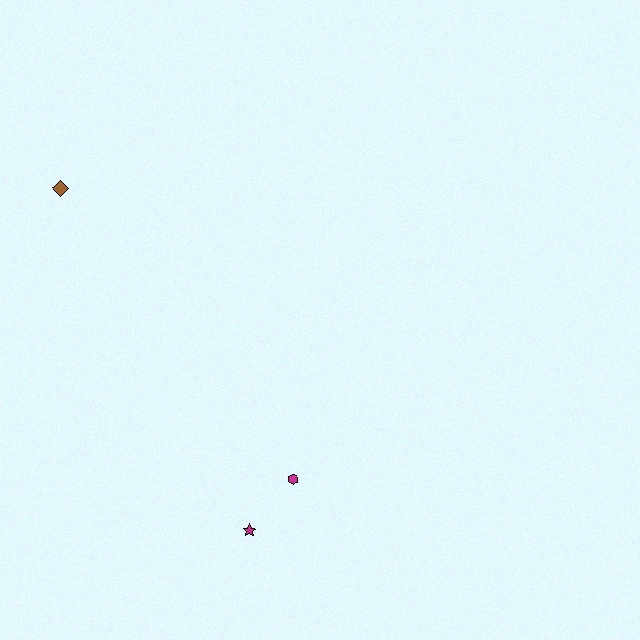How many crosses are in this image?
There are no crosses.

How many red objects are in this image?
There are no red objects.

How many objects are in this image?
There are 3 objects.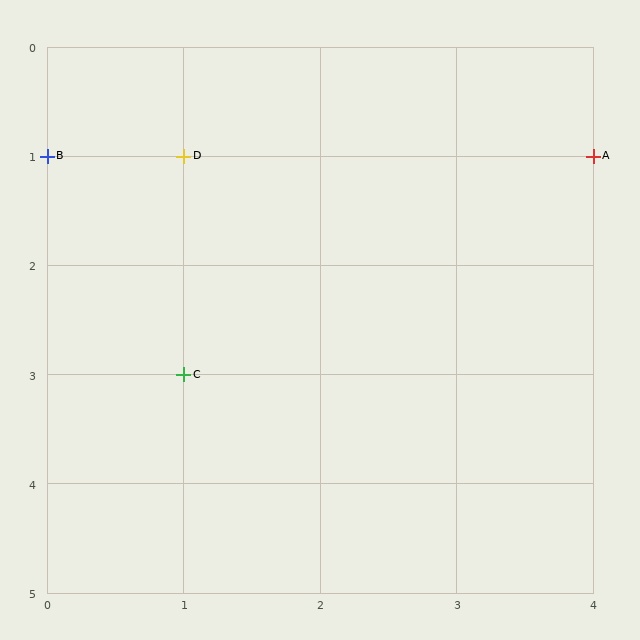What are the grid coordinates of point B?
Point B is at grid coordinates (0, 1).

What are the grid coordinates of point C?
Point C is at grid coordinates (1, 3).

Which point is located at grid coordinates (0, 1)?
Point B is at (0, 1).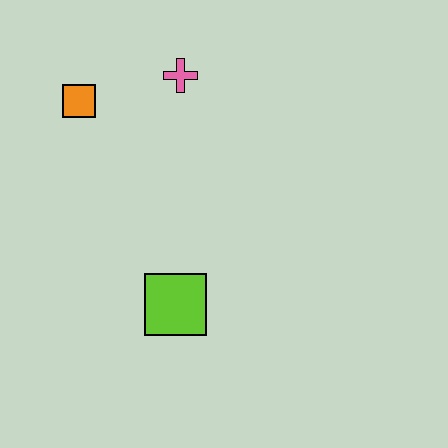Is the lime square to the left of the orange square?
No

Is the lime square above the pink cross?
No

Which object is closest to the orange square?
The pink cross is closest to the orange square.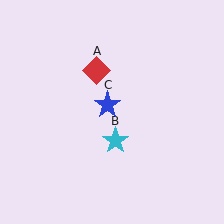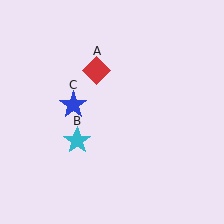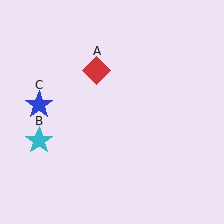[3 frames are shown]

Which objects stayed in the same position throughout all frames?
Red diamond (object A) remained stationary.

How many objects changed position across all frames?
2 objects changed position: cyan star (object B), blue star (object C).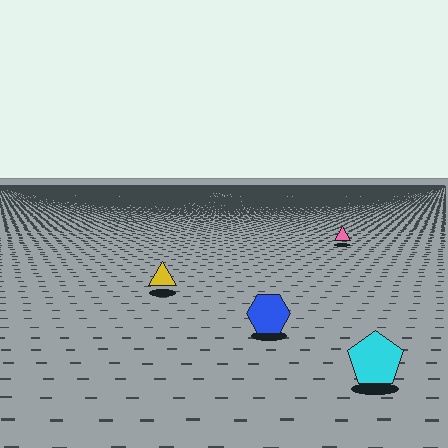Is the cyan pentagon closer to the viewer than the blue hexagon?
Yes. The cyan pentagon is closer — you can tell from the texture gradient: the ground texture is coarser near it.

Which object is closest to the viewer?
The cyan pentagon is closest. The texture marks near it are larger and more spread out.